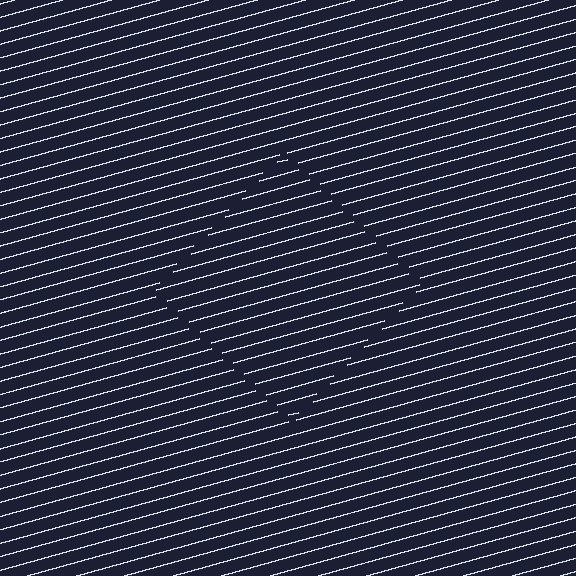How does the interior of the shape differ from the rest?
The interior of the shape contains the same grating, shifted by half a period — the contour is defined by the phase discontinuity where line-ends from the inner and outer gratings abut.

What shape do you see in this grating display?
An illusory square. The interior of the shape contains the same grating, shifted by half a period — the contour is defined by the phase discontinuity where line-ends from the inner and outer gratings abut.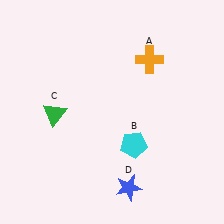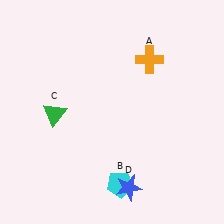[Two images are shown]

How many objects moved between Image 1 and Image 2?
1 object moved between the two images.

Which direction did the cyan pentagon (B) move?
The cyan pentagon (B) moved down.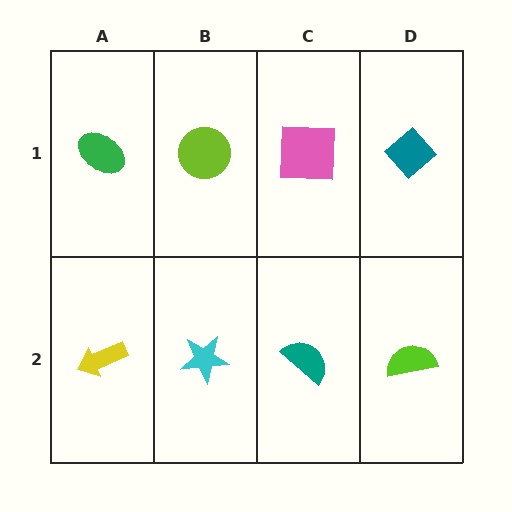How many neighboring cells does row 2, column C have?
3.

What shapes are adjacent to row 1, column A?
A yellow arrow (row 2, column A), a lime circle (row 1, column B).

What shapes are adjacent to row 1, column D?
A lime semicircle (row 2, column D), a pink square (row 1, column C).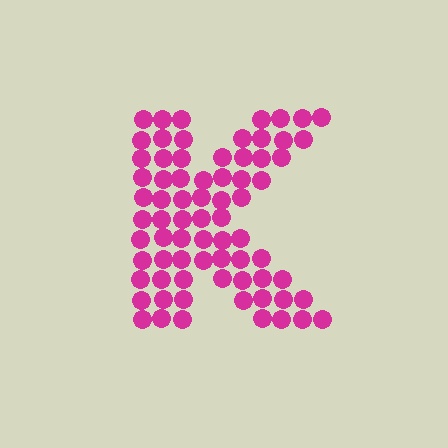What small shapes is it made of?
It is made of small circles.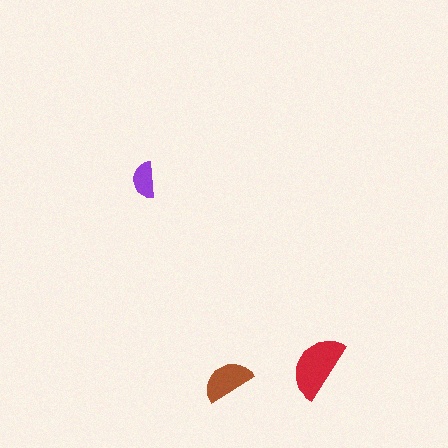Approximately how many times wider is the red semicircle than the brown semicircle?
About 1.5 times wider.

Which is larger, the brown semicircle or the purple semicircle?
The brown one.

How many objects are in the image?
There are 3 objects in the image.